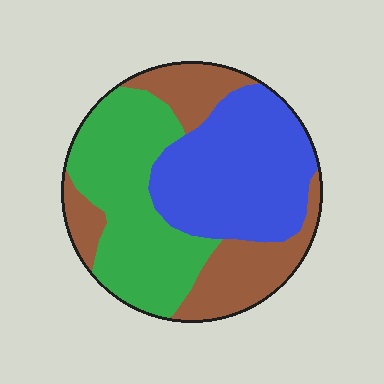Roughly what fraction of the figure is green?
Green covers about 35% of the figure.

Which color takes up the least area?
Brown, at roughly 30%.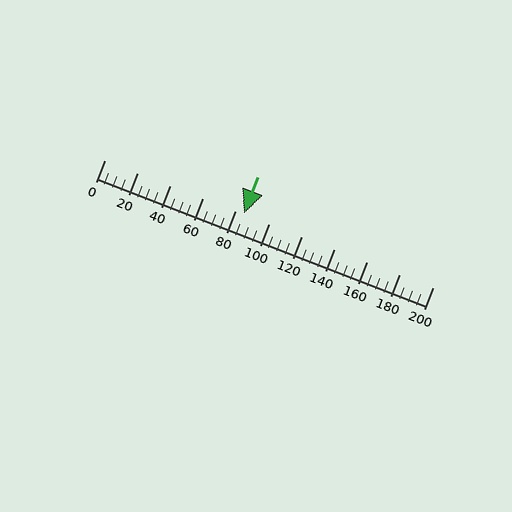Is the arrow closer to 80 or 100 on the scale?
The arrow is closer to 80.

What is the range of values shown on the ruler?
The ruler shows values from 0 to 200.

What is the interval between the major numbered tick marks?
The major tick marks are spaced 20 units apart.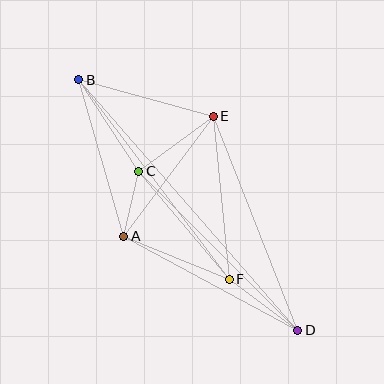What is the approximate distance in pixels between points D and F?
The distance between D and F is approximately 85 pixels.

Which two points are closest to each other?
Points A and C are closest to each other.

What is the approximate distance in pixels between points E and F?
The distance between E and F is approximately 164 pixels.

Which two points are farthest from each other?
Points B and D are farthest from each other.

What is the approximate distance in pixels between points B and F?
The distance between B and F is approximately 250 pixels.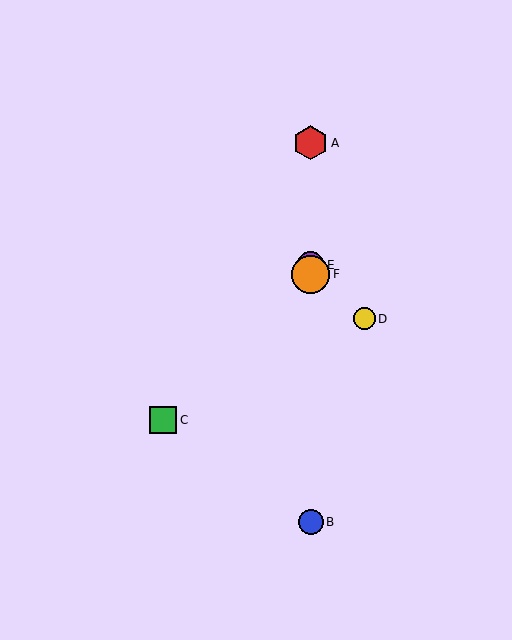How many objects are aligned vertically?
4 objects (A, B, E, F) are aligned vertically.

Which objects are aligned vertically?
Objects A, B, E, F are aligned vertically.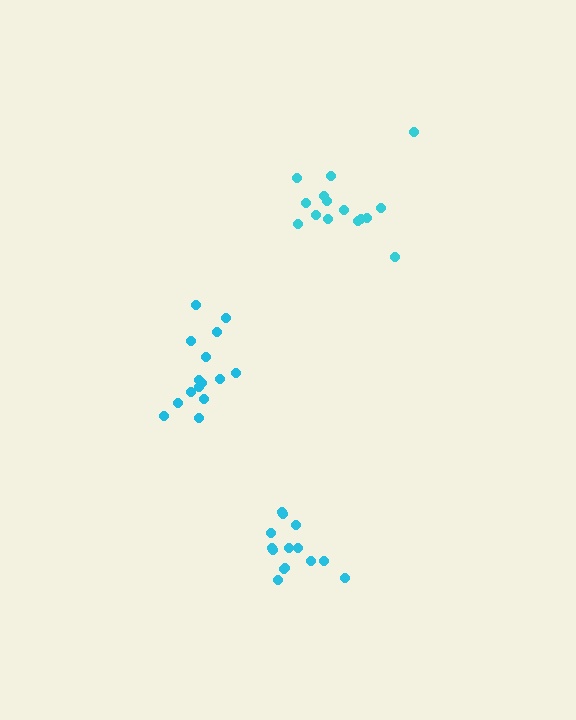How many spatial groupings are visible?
There are 3 spatial groupings.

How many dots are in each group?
Group 1: 15 dots, Group 2: 14 dots, Group 3: 15 dots (44 total).